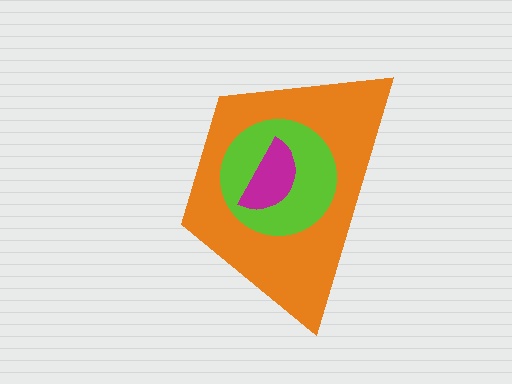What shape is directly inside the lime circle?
The magenta semicircle.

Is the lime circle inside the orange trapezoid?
Yes.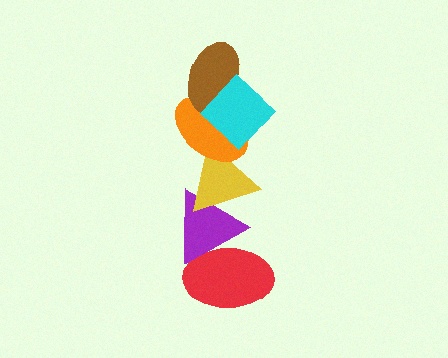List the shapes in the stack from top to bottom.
From top to bottom: the cyan diamond, the brown ellipse, the orange ellipse, the yellow triangle, the purple triangle, the red ellipse.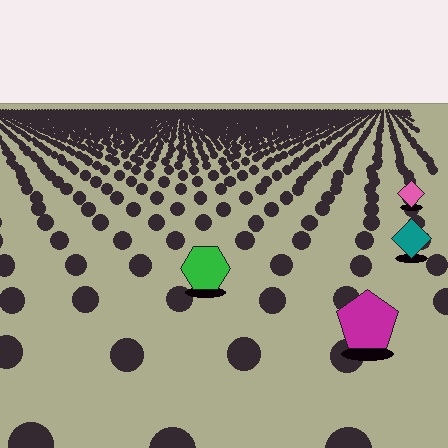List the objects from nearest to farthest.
From nearest to farthest: the magenta pentagon, the green hexagon, the teal diamond, the pink diamond.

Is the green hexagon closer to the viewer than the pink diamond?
Yes. The green hexagon is closer — you can tell from the texture gradient: the ground texture is coarser near it.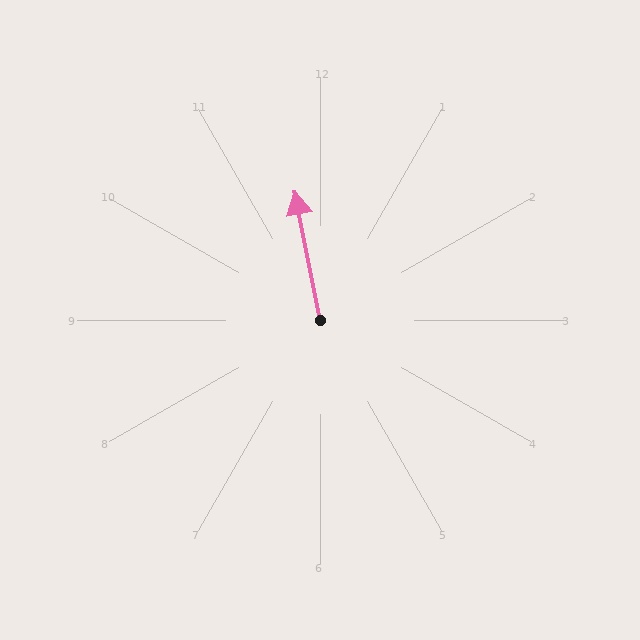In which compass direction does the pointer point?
North.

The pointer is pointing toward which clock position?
Roughly 12 o'clock.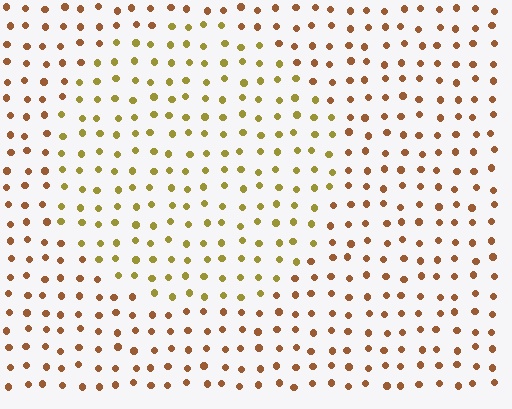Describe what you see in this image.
The image is filled with small brown elements in a uniform arrangement. A circle-shaped region is visible where the elements are tinted to a slightly different hue, forming a subtle color boundary.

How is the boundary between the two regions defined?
The boundary is defined purely by a slight shift in hue (about 34 degrees). Spacing, size, and orientation are identical on both sides.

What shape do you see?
I see a circle.